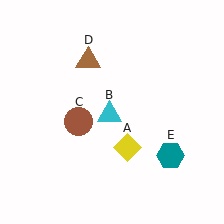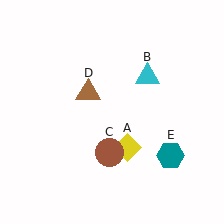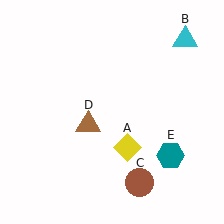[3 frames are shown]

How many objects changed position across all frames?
3 objects changed position: cyan triangle (object B), brown circle (object C), brown triangle (object D).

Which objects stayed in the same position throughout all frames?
Yellow diamond (object A) and teal hexagon (object E) remained stationary.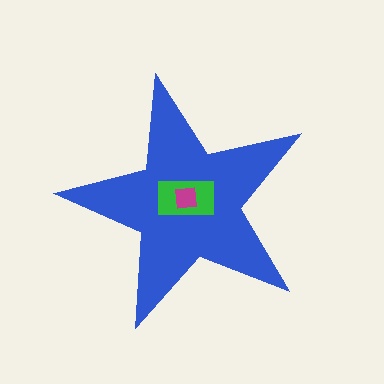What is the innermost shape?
The magenta square.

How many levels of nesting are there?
3.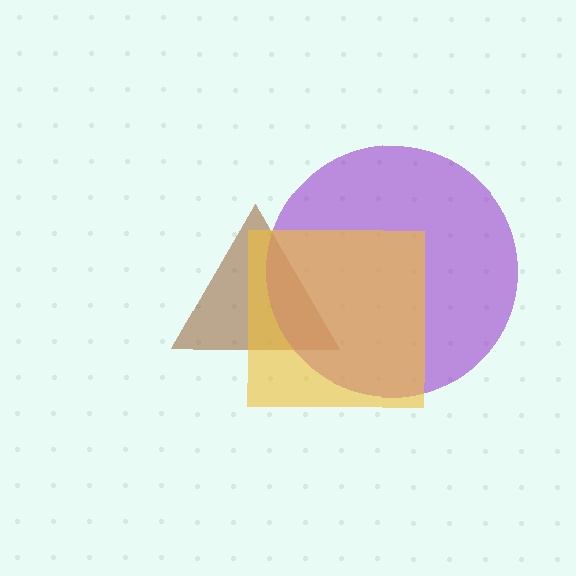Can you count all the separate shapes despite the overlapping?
Yes, there are 3 separate shapes.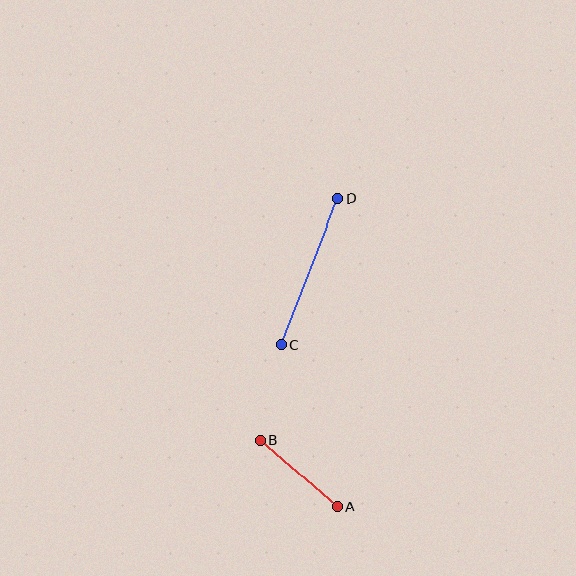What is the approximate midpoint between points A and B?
The midpoint is at approximately (299, 473) pixels.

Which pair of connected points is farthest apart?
Points C and D are farthest apart.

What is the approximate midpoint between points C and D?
The midpoint is at approximately (310, 271) pixels.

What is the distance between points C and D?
The distance is approximately 157 pixels.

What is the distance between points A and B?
The distance is approximately 101 pixels.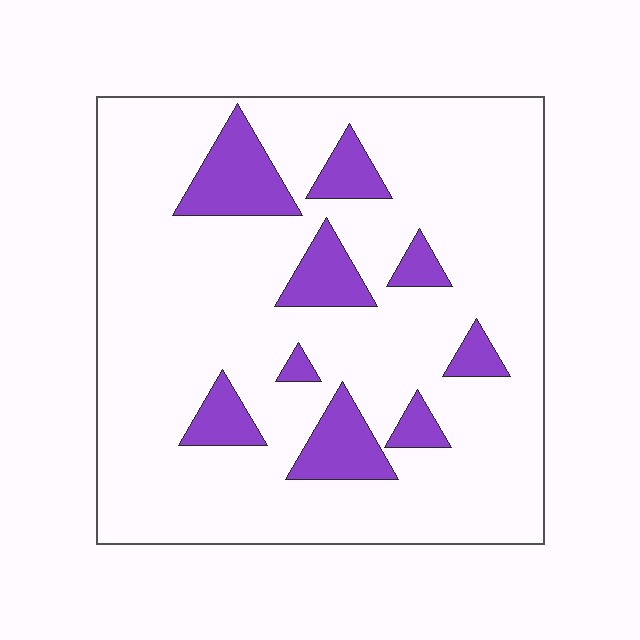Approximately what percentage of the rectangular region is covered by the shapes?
Approximately 15%.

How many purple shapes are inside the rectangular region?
9.